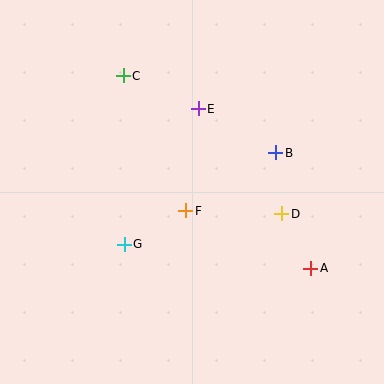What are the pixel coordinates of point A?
Point A is at (311, 268).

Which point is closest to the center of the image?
Point F at (186, 211) is closest to the center.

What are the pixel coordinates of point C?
Point C is at (123, 76).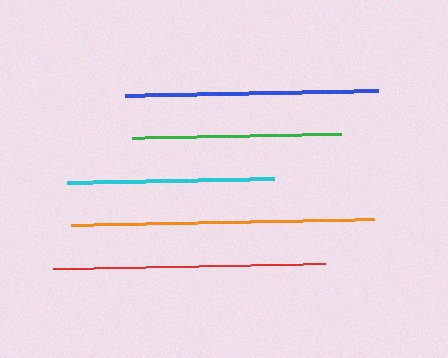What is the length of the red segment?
The red segment is approximately 272 pixels long.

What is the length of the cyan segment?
The cyan segment is approximately 206 pixels long.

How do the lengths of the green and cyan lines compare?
The green and cyan lines are approximately the same length.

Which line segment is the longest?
The orange line is the longest at approximately 303 pixels.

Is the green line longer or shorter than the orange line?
The orange line is longer than the green line.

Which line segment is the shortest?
The cyan line is the shortest at approximately 206 pixels.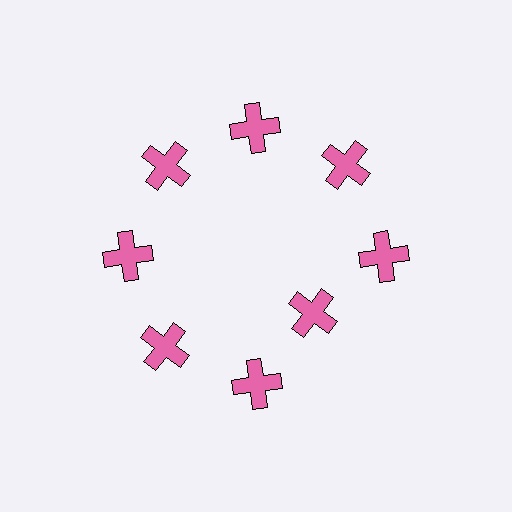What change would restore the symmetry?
The symmetry would be restored by moving it outward, back onto the ring so that all 8 crosses sit at equal angles and equal distance from the center.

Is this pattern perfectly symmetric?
No. The 8 pink crosses are arranged in a ring, but one element near the 4 o'clock position is pulled inward toward the center, breaking the 8-fold rotational symmetry.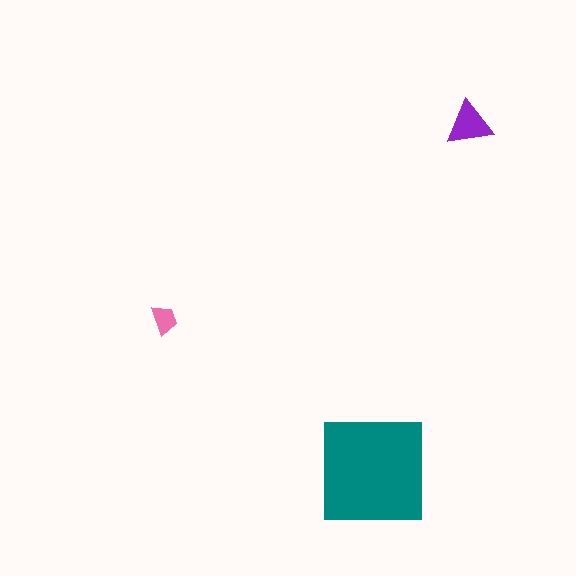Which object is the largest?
The teal square.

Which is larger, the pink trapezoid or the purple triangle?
The purple triangle.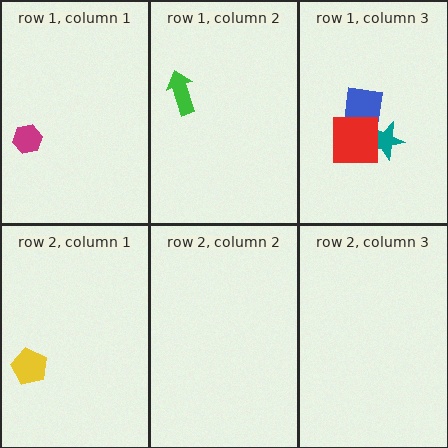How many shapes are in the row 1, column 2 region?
1.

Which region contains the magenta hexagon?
The row 1, column 1 region.